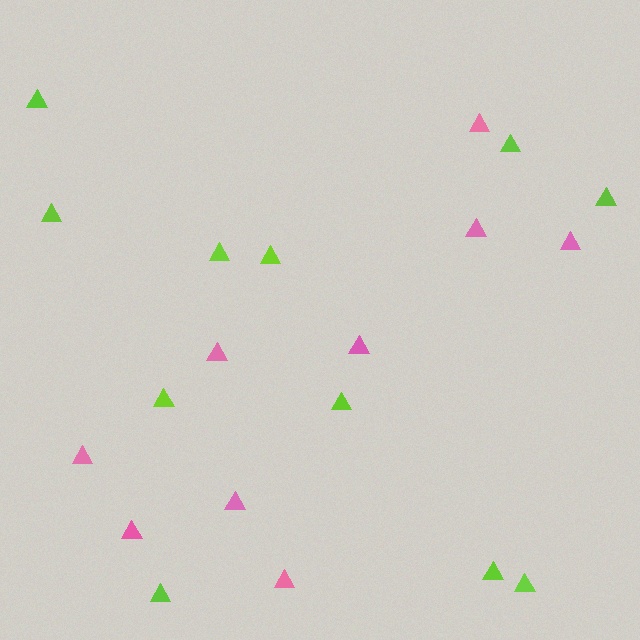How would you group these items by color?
There are 2 groups: one group of lime triangles (11) and one group of pink triangles (9).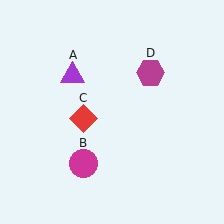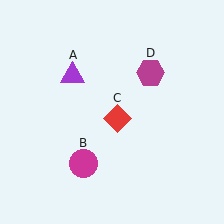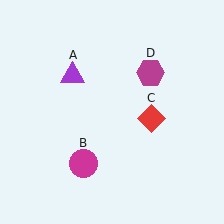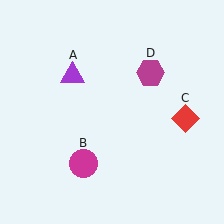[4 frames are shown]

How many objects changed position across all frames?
1 object changed position: red diamond (object C).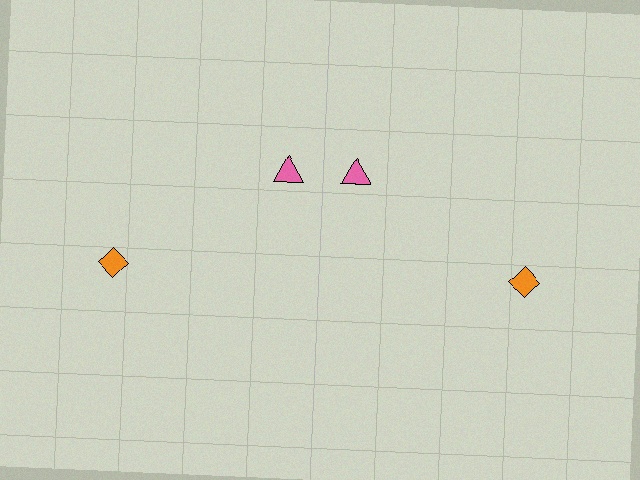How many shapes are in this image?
There are 4 shapes in this image.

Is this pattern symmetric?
Yes, this pattern has bilateral (reflection) symmetry.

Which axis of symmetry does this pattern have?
The pattern has a vertical axis of symmetry running through the center of the image.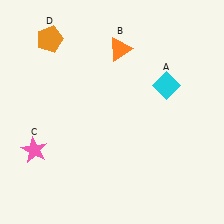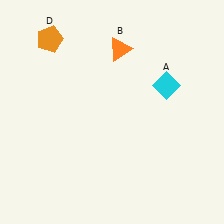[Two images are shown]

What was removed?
The pink star (C) was removed in Image 2.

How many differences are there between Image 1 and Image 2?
There is 1 difference between the two images.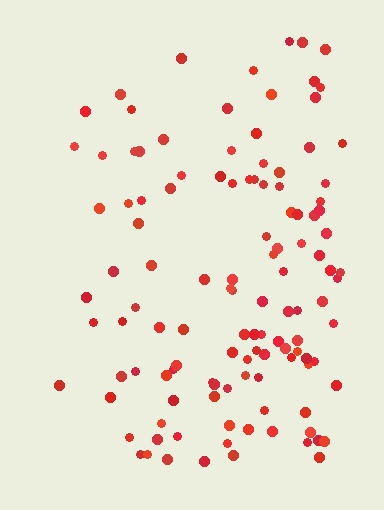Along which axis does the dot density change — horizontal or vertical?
Horizontal.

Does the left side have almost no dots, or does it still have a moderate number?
Still a moderate number, just noticeably fewer than the right.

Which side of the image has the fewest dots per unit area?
The left.